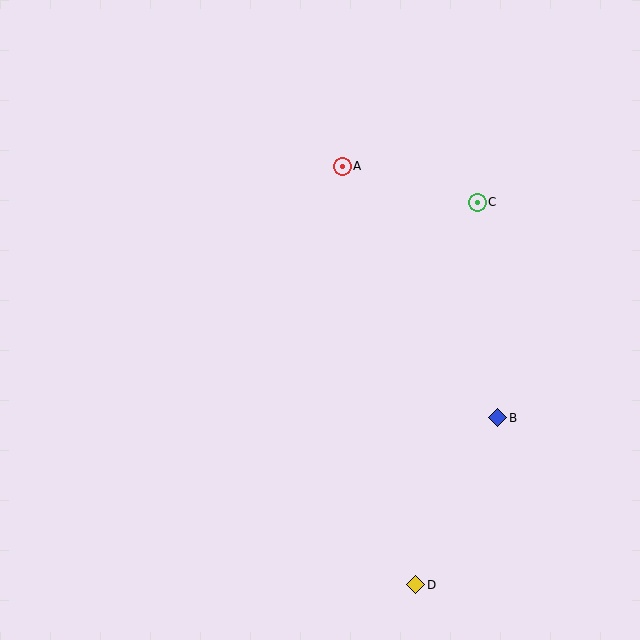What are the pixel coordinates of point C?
Point C is at (477, 202).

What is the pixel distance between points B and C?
The distance between B and C is 217 pixels.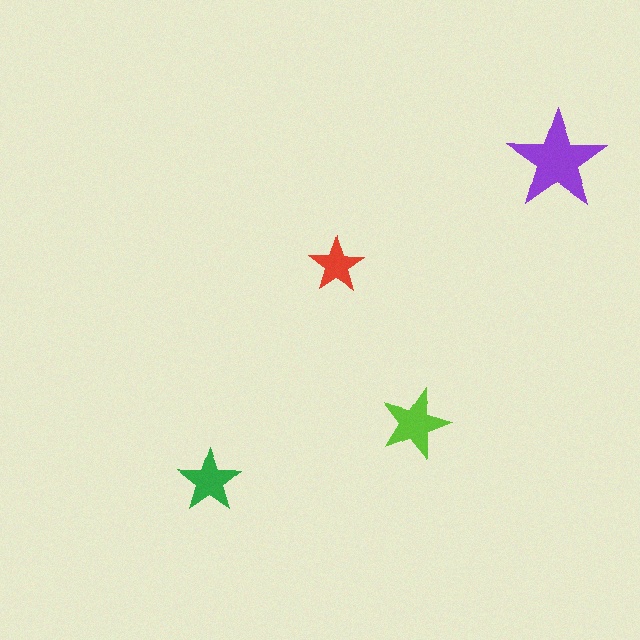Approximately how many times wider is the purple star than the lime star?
About 1.5 times wider.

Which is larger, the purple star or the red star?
The purple one.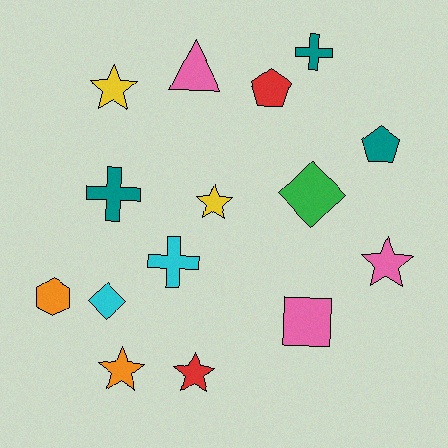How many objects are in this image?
There are 15 objects.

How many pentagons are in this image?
There are 2 pentagons.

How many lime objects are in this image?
There are no lime objects.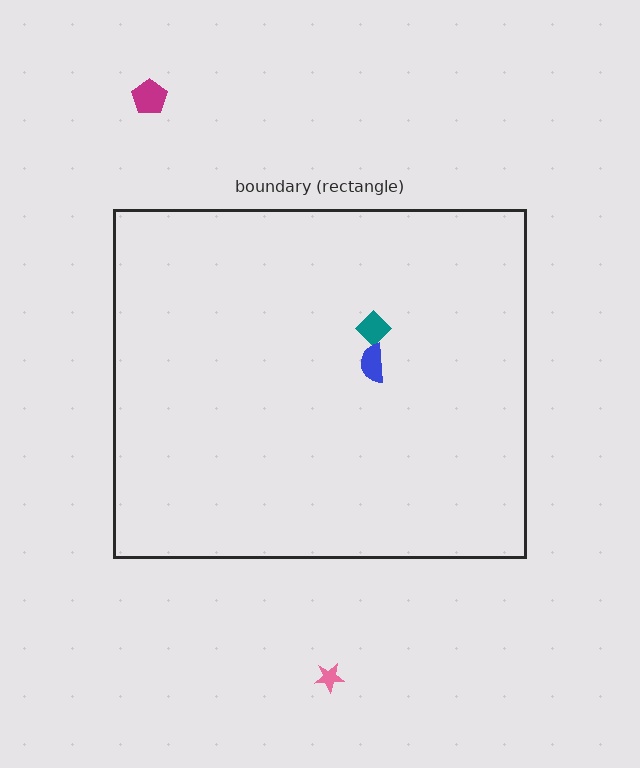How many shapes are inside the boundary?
2 inside, 2 outside.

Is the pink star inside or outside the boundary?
Outside.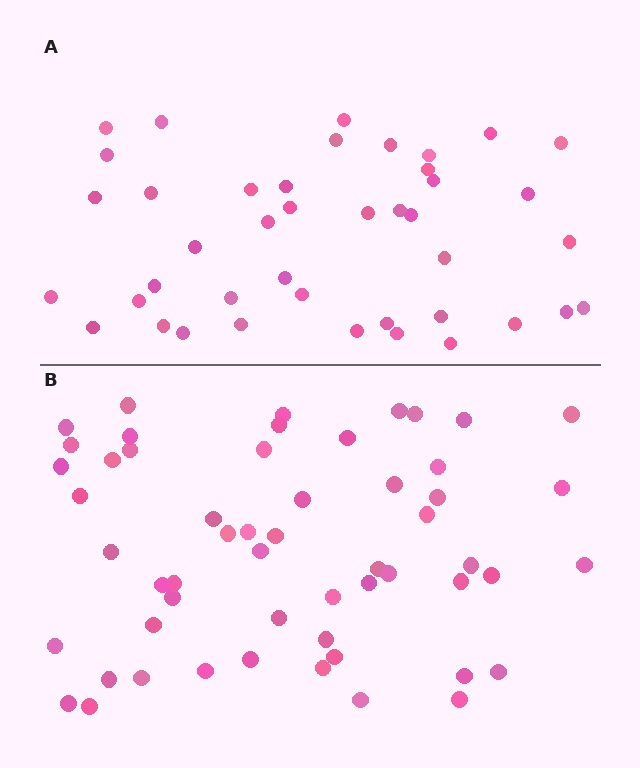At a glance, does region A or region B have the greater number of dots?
Region B (the bottom region) has more dots.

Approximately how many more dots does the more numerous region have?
Region B has approximately 15 more dots than region A.